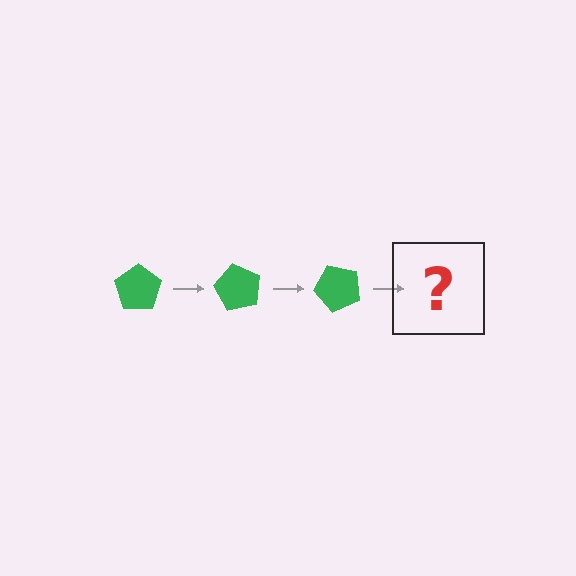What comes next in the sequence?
The next element should be a green pentagon rotated 180 degrees.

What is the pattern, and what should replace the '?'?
The pattern is that the pentagon rotates 60 degrees each step. The '?' should be a green pentagon rotated 180 degrees.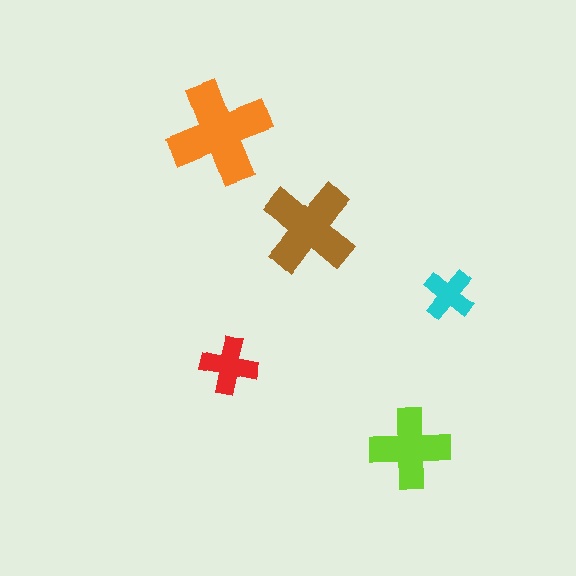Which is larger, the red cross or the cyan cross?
The red one.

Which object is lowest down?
The lime cross is bottommost.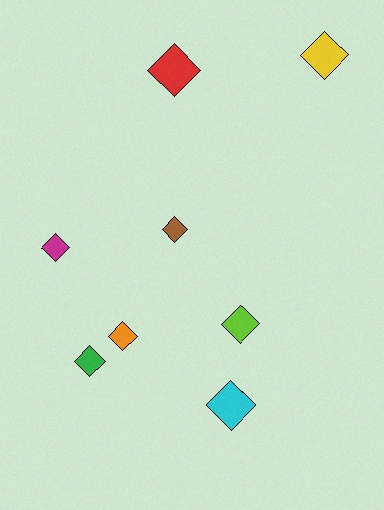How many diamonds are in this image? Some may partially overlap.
There are 8 diamonds.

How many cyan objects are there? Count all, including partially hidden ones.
There is 1 cyan object.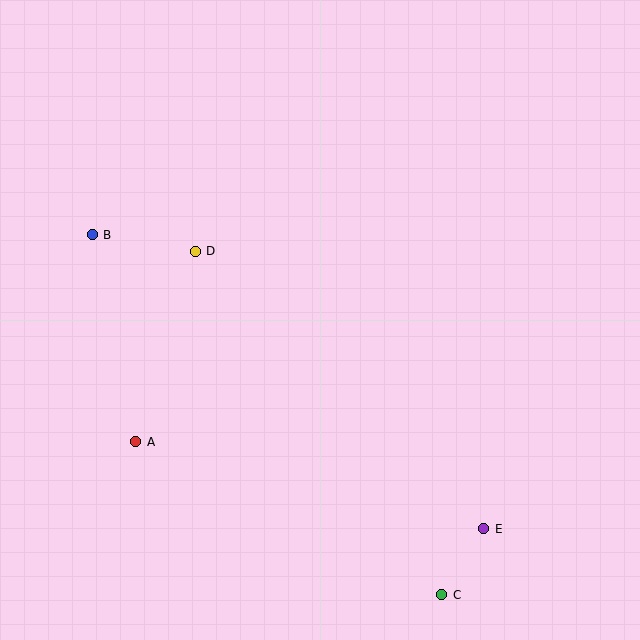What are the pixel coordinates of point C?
Point C is at (442, 595).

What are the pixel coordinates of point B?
Point B is at (92, 235).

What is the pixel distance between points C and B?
The distance between C and B is 502 pixels.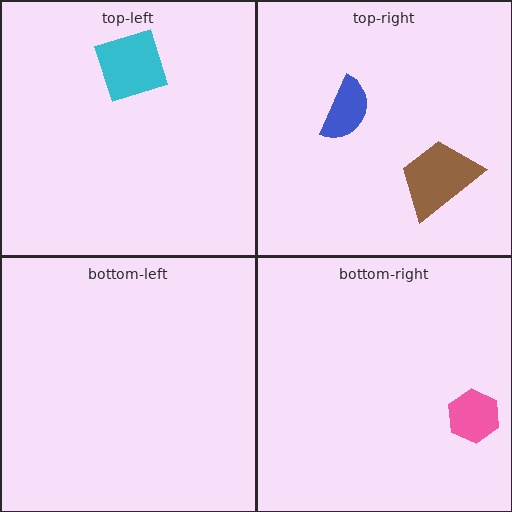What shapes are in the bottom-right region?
The pink hexagon.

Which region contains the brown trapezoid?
The top-right region.